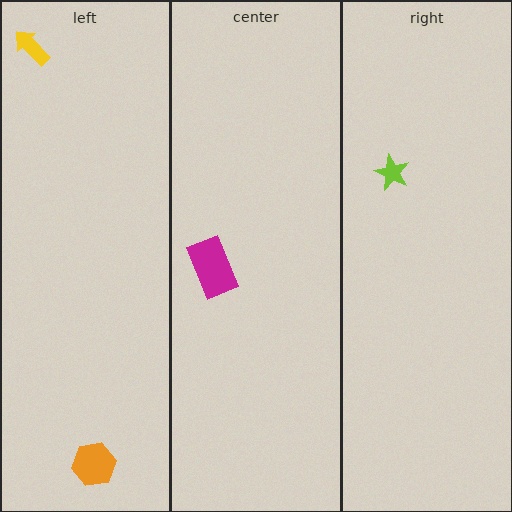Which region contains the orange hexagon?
The left region.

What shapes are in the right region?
The lime star.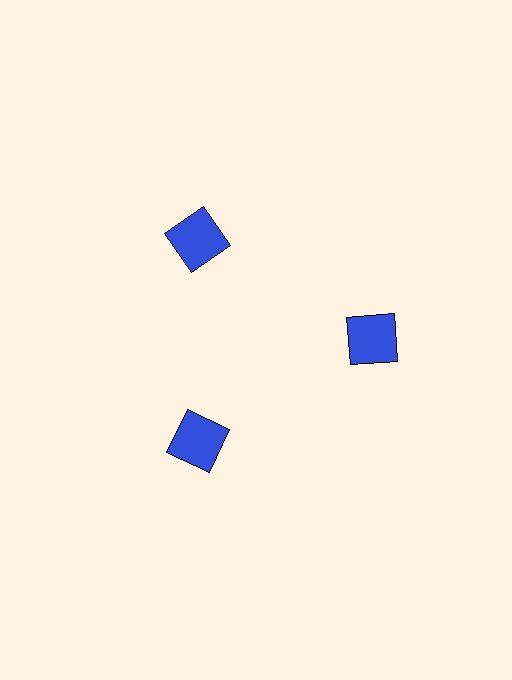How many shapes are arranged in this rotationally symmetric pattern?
There are 3 shapes, arranged in 3 groups of 1.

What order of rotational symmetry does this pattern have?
This pattern has 3-fold rotational symmetry.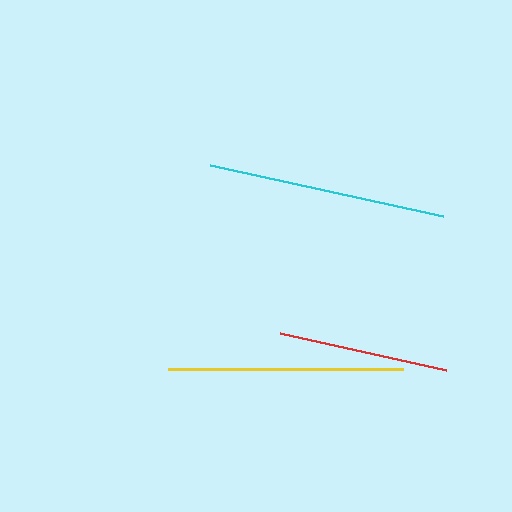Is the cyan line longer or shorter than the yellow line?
The cyan line is longer than the yellow line.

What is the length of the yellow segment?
The yellow segment is approximately 235 pixels long.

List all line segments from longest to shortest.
From longest to shortest: cyan, yellow, red.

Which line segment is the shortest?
The red line is the shortest at approximately 170 pixels.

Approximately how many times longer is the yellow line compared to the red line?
The yellow line is approximately 1.4 times the length of the red line.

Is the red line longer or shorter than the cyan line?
The cyan line is longer than the red line.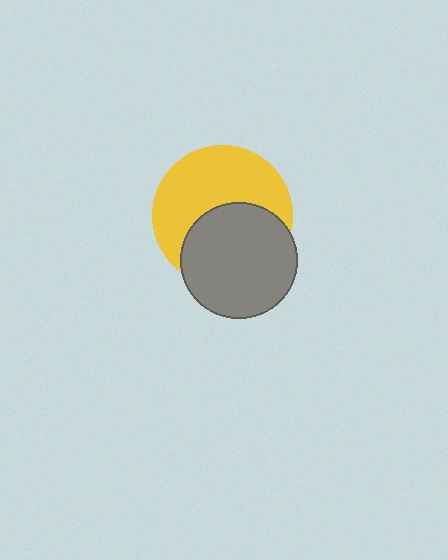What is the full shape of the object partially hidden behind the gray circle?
The partially hidden object is a yellow circle.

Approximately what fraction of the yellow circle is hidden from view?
Roughly 45% of the yellow circle is hidden behind the gray circle.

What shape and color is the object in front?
The object in front is a gray circle.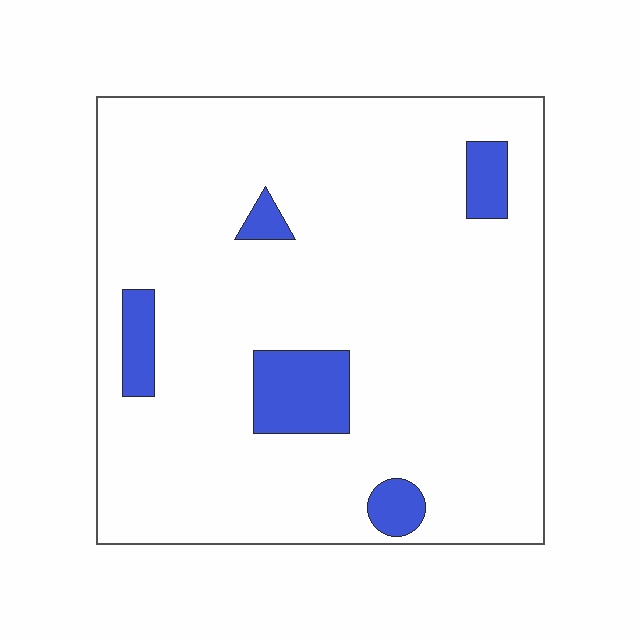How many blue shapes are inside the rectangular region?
5.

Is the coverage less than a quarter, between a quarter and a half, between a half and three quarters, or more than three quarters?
Less than a quarter.